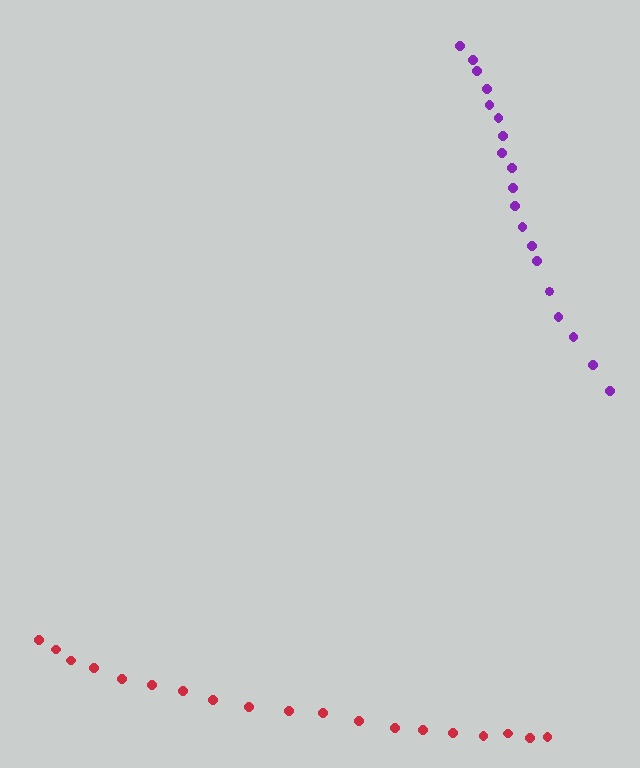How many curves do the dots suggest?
There are 2 distinct paths.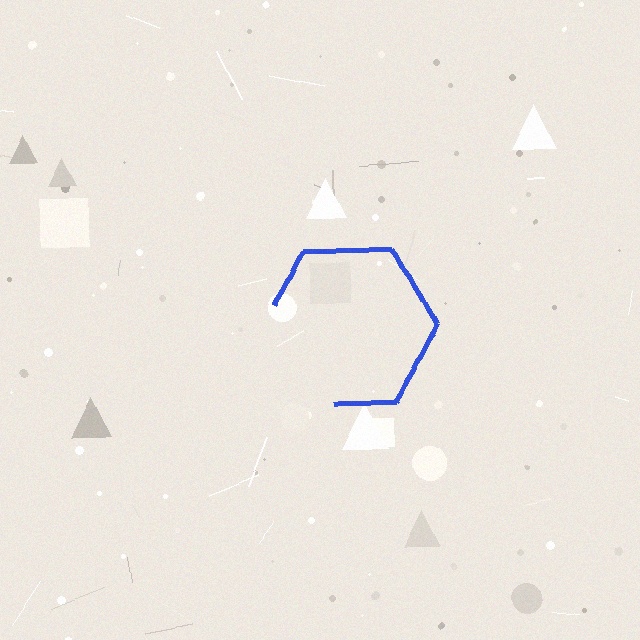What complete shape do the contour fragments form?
The contour fragments form a hexagon.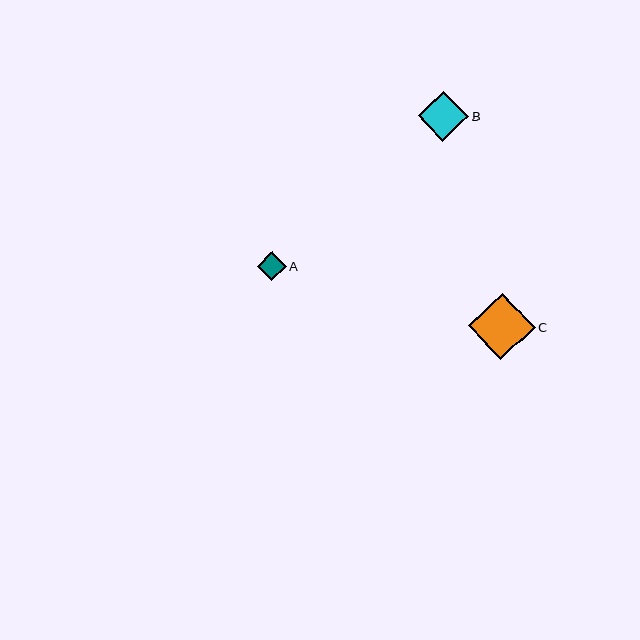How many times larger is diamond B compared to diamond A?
Diamond B is approximately 1.7 times the size of diamond A.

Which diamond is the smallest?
Diamond A is the smallest with a size of approximately 29 pixels.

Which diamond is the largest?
Diamond C is the largest with a size of approximately 67 pixels.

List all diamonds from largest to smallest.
From largest to smallest: C, B, A.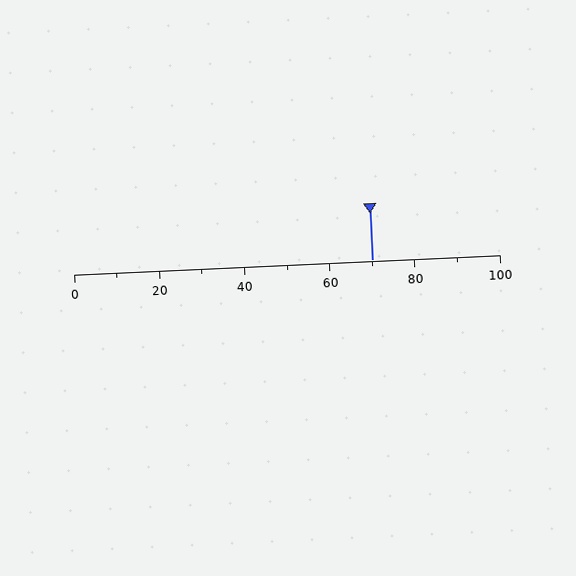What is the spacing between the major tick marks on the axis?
The major ticks are spaced 20 apart.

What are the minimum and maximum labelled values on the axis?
The axis runs from 0 to 100.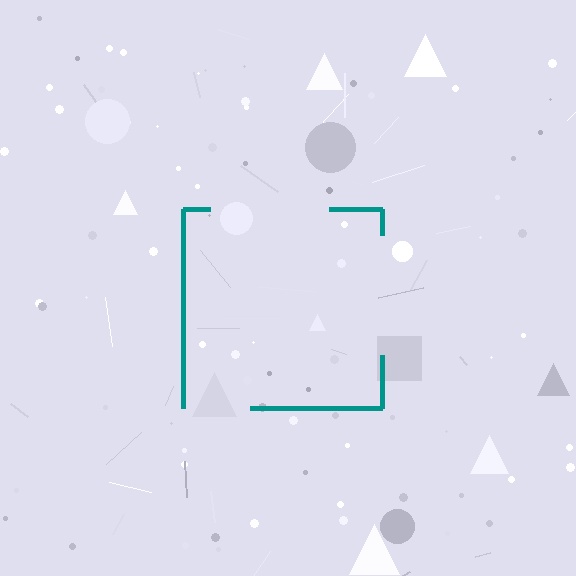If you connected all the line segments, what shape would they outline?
They would outline a square.